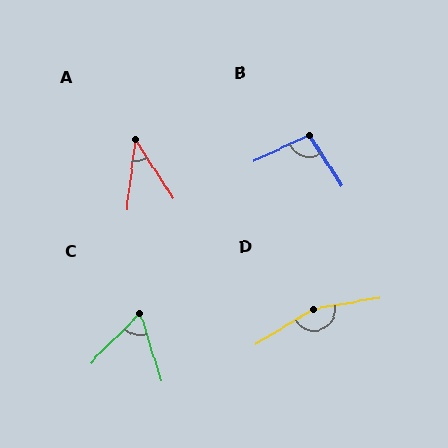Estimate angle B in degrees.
Approximately 98 degrees.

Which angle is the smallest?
A, at approximately 40 degrees.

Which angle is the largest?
D, at approximately 158 degrees.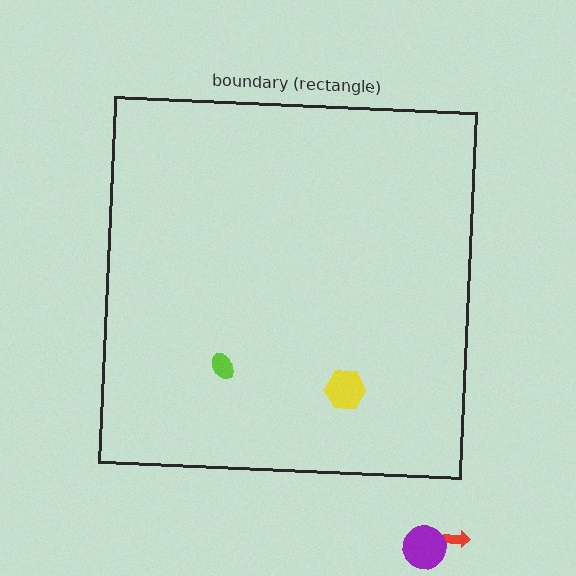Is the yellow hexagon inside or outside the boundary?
Inside.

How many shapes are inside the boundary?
2 inside, 2 outside.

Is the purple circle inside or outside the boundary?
Outside.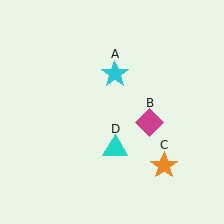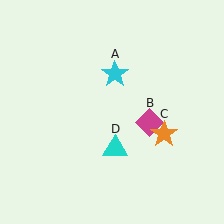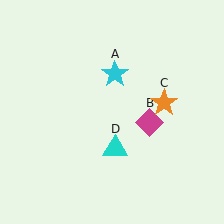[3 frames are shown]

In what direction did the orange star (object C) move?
The orange star (object C) moved up.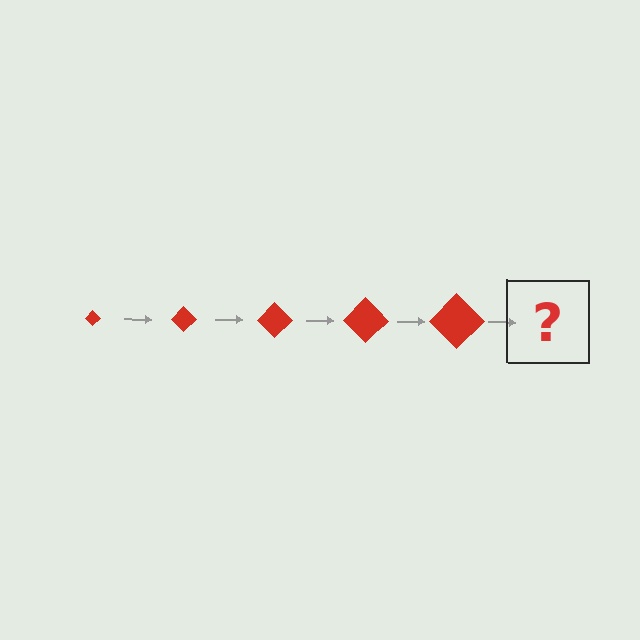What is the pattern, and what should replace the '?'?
The pattern is that the diamond gets progressively larger each step. The '?' should be a red diamond, larger than the previous one.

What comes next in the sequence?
The next element should be a red diamond, larger than the previous one.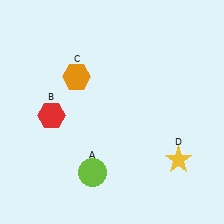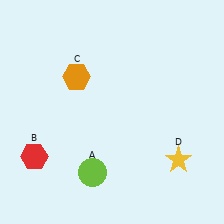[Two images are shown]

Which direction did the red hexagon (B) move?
The red hexagon (B) moved down.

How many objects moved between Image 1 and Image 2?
1 object moved between the two images.